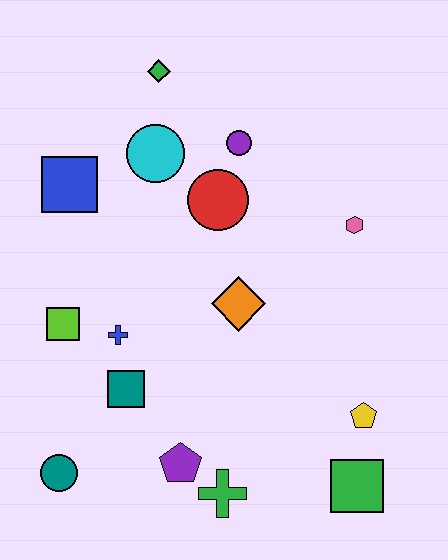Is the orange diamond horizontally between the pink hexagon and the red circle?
Yes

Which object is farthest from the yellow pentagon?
The green diamond is farthest from the yellow pentagon.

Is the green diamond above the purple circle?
Yes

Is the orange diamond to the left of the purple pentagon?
No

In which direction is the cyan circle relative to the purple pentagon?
The cyan circle is above the purple pentagon.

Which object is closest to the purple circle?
The red circle is closest to the purple circle.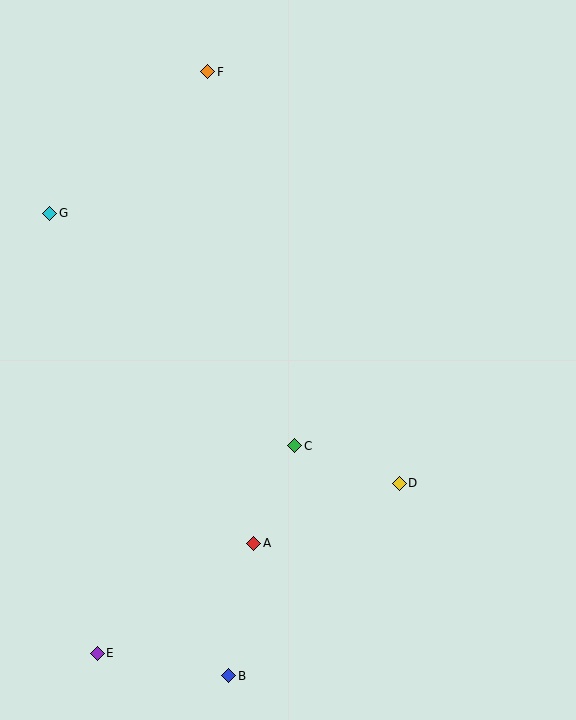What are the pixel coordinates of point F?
Point F is at (208, 72).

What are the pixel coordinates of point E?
Point E is at (97, 653).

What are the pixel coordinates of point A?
Point A is at (254, 543).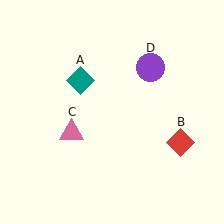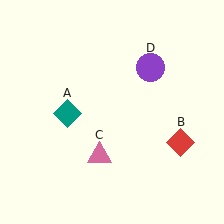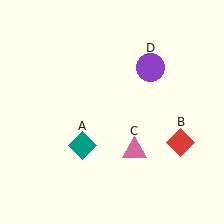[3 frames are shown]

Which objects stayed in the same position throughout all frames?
Red diamond (object B) and purple circle (object D) remained stationary.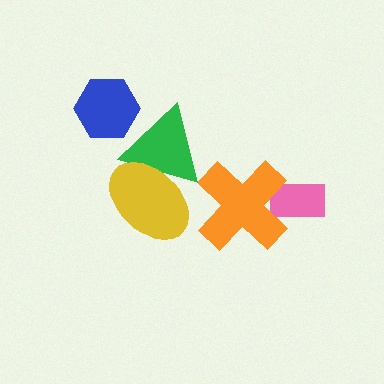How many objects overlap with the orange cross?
1 object overlaps with the orange cross.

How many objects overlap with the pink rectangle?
1 object overlaps with the pink rectangle.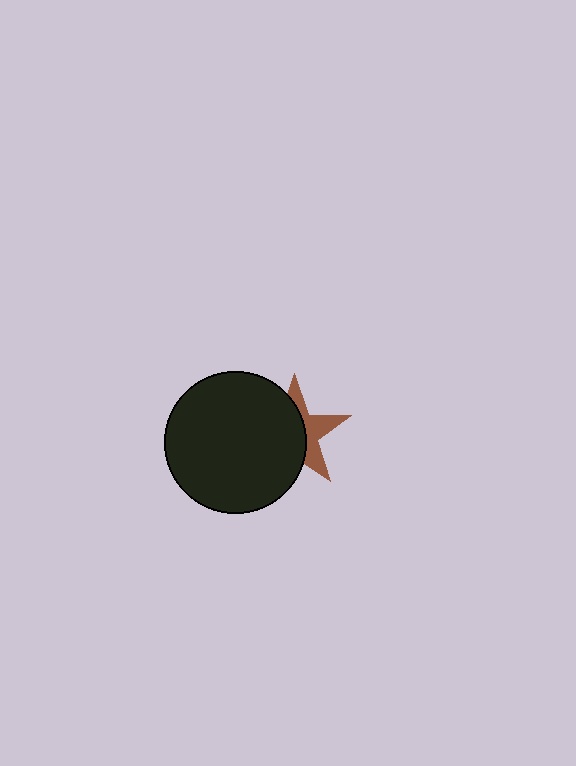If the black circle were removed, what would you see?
You would see the complete brown star.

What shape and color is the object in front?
The object in front is a black circle.